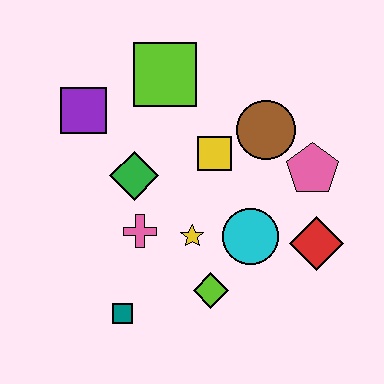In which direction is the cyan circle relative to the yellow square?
The cyan circle is below the yellow square.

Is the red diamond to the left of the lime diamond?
No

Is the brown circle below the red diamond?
No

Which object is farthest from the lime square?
The teal square is farthest from the lime square.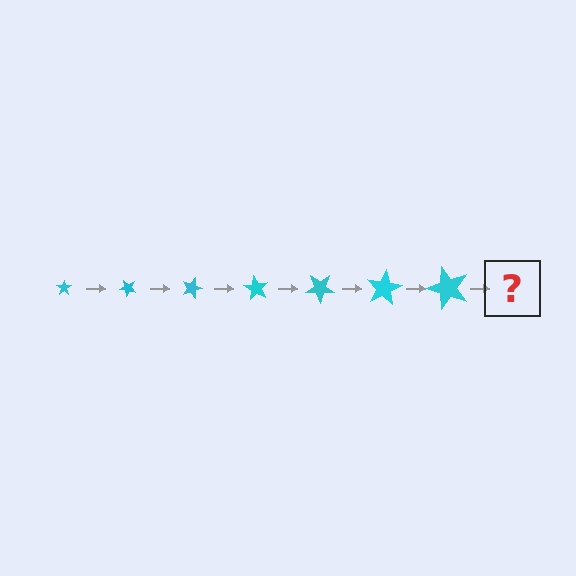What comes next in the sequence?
The next element should be a star, larger than the previous one and rotated 315 degrees from the start.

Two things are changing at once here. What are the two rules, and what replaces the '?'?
The two rules are that the star grows larger each step and it rotates 45 degrees each step. The '?' should be a star, larger than the previous one and rotated 315 degrees from the start.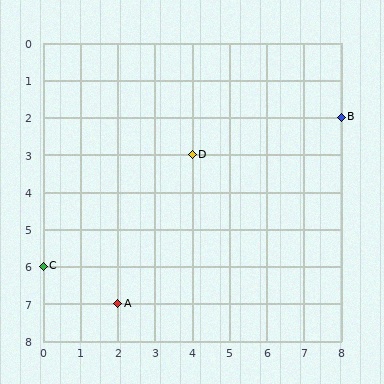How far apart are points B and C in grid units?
Points B and C are 8 columns and 4 rows apart (about 8.9 grid units diagonally).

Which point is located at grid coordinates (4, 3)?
Point D is at (4, 3).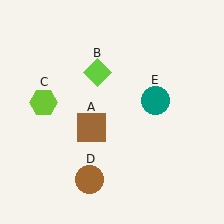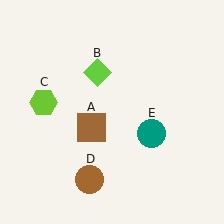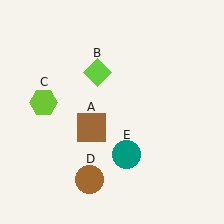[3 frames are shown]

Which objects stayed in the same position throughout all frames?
Brown square (object A) and lime diamond (object B) and lime hexagon (object C) and brown circle (object D) remained stationary.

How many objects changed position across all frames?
1 object changed position: teal circle (object E).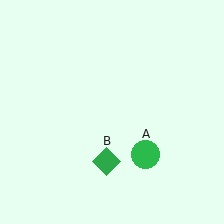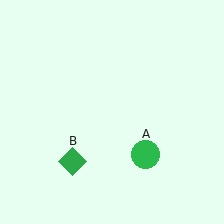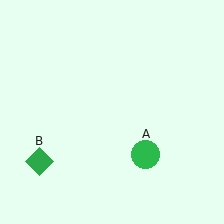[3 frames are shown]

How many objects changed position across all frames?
1 object changed position: green diamond (object B).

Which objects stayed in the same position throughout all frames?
Green circle (object A) remained stationary.